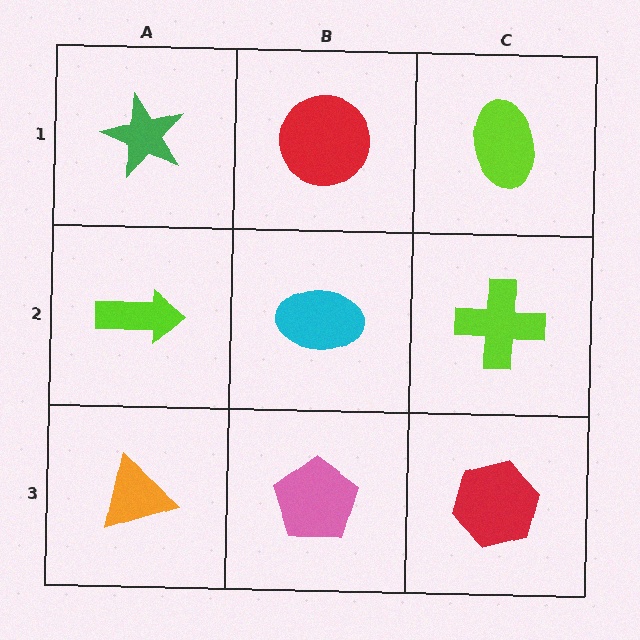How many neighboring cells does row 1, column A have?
2.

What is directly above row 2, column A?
A green star.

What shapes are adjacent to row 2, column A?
A green star (row 1, column A), an orange triangle (row 3, column A), a cyan ellipse (row 2, column B).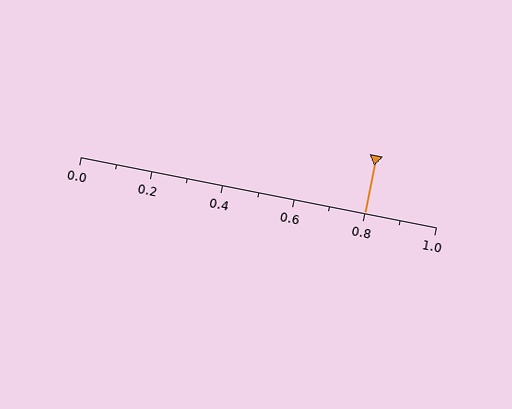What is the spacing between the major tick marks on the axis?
The major ticks are spaced 0.2 apart.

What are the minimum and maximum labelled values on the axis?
The axis runs from 0.0 to 1.0.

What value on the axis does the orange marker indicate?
The marker indicates approximately 0.8.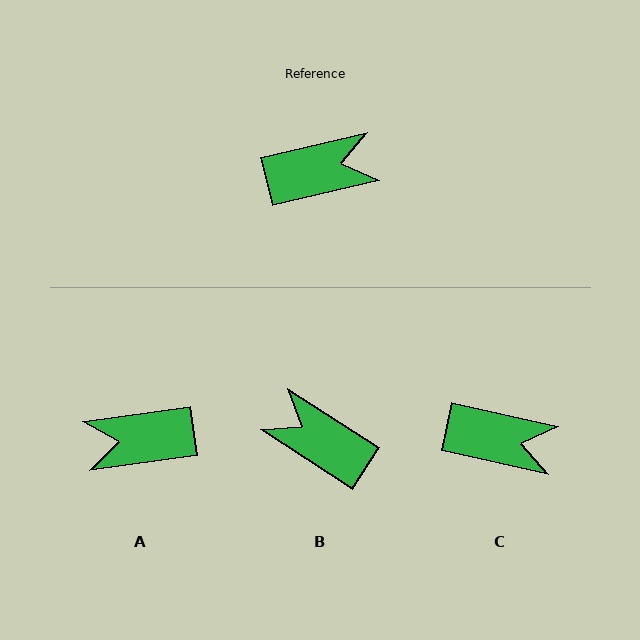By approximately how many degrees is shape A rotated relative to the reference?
Approximately 175 degrees counter-clockwise.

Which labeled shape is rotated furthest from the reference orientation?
A, about 175 degrees away.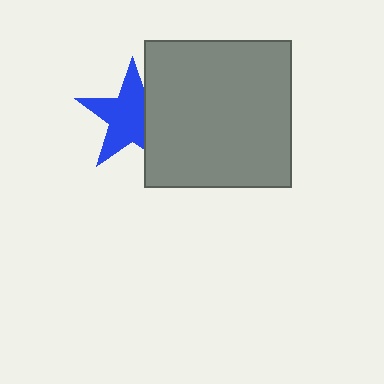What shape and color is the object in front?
The object in front is a gray square.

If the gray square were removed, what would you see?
You would see the complete blue star.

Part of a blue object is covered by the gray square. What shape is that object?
It is a star.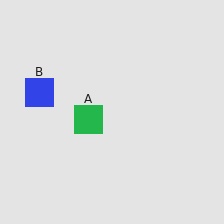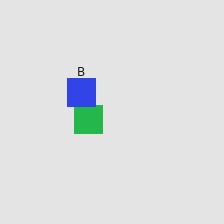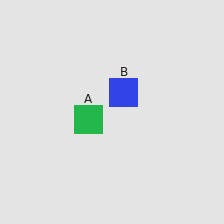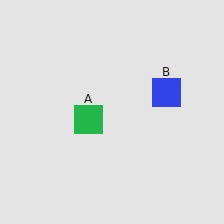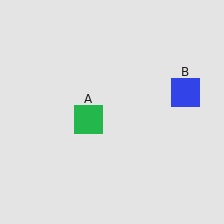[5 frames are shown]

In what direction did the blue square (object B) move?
The blue square (object B) moved right.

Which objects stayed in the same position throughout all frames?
Green square (object A) remained stationary.